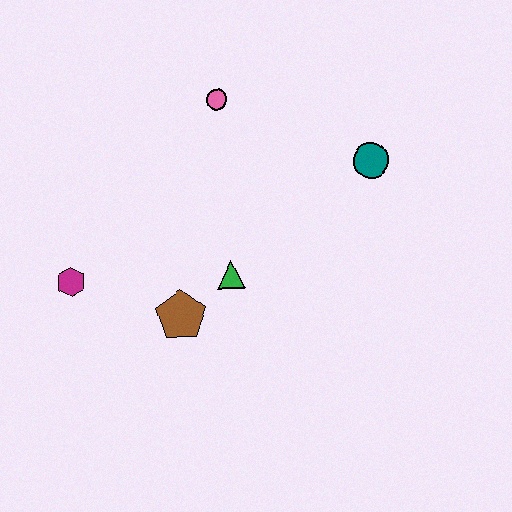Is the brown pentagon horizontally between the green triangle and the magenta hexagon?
Yes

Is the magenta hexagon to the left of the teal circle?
Yes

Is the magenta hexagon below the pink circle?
Yes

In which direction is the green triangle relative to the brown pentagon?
The green triangle is to the right of the brown pentagon.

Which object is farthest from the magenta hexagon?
The teal circle is farthest from the magenta hexagon.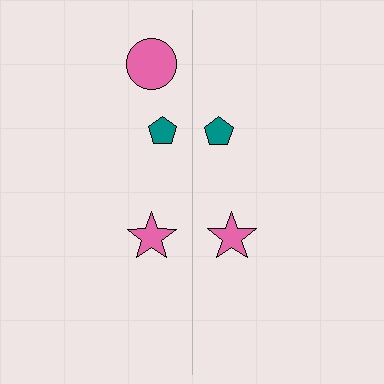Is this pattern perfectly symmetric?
No, the pattern is not perfectly symmetric. A pink circle is missing from the right side.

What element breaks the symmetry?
A pink circle is missing from the right side.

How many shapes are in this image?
There are 5 shapes in this image.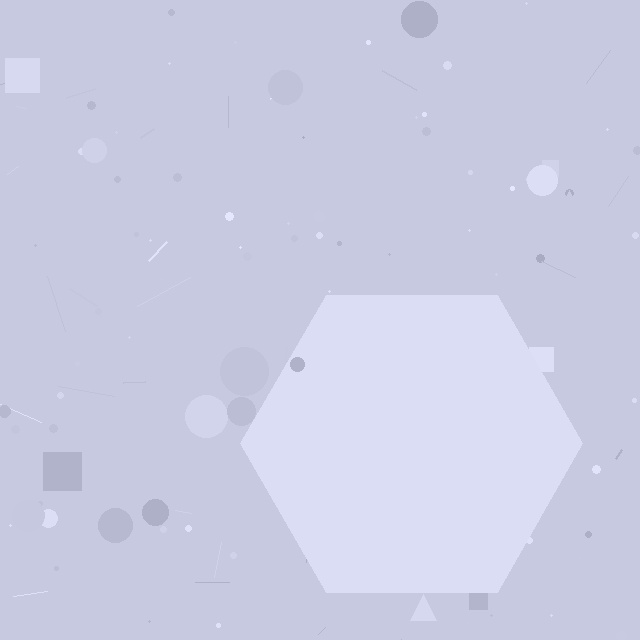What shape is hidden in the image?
A hexagon is hidden in the image.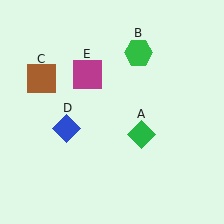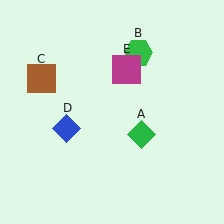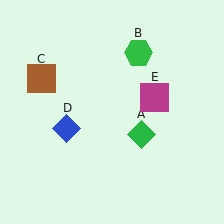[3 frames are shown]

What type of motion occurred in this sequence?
The magenta square (object E) rotated clockwise around the center of the scene.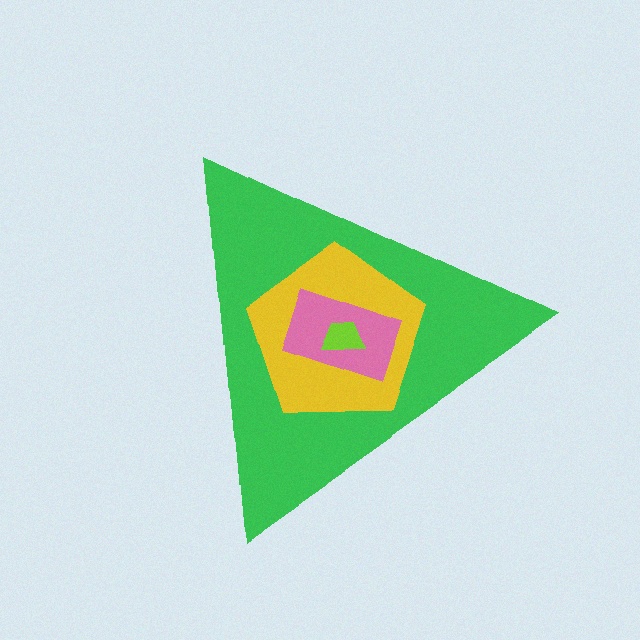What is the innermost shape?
The lime trapezoid.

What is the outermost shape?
The green triangle.